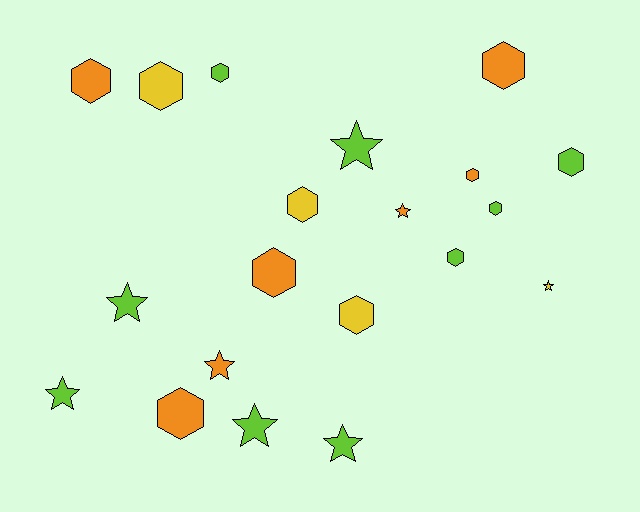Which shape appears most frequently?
Hexagon, with 12 objects.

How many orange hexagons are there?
There are 5 orange hexagons.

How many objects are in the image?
There are 20 objects.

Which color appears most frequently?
Lime, with 9 objects.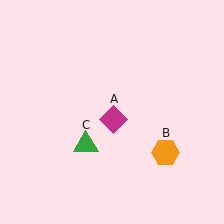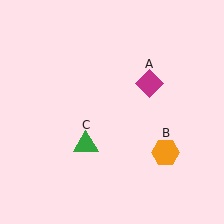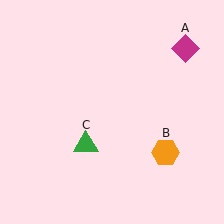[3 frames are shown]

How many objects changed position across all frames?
1 object changed position: magenta diamond (object A).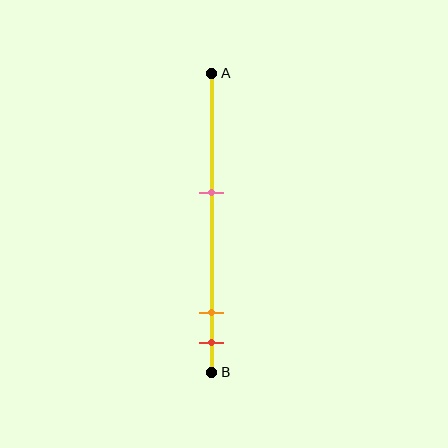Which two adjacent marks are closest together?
The orange and red marks are the closest adjacent pair.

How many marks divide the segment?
There are 3 marks dividing the segment.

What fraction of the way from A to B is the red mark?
The red mark is approximately 90% (0.9) of the way from A to B.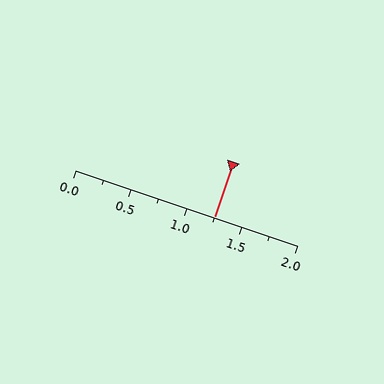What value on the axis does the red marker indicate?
The marker indicates approximately 1.25.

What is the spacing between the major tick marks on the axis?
The major ticks are spaced 0.5 apart.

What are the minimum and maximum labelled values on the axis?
The axis runs from 0.0 to 2.0.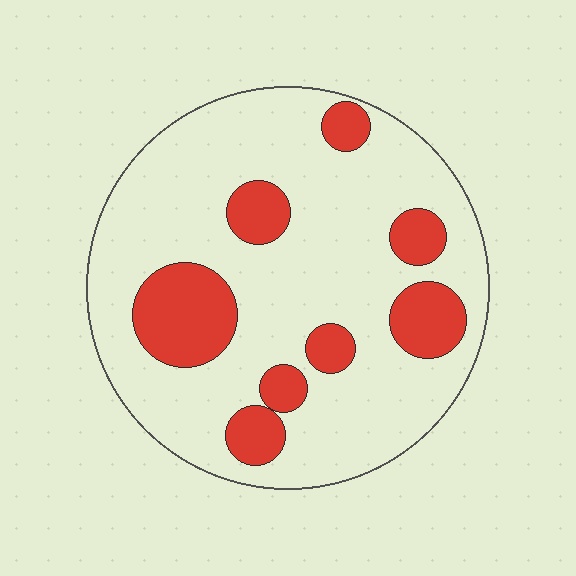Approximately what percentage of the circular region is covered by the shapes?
Approximately 20%.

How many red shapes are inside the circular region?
8.